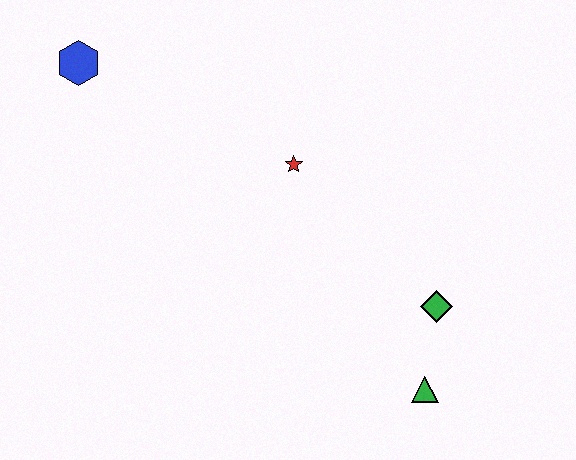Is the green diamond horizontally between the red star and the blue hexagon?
No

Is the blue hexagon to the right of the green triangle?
No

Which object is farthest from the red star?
The green triangle is farthest from the red star.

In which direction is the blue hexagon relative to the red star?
The blue hexagon is to the left of the red star.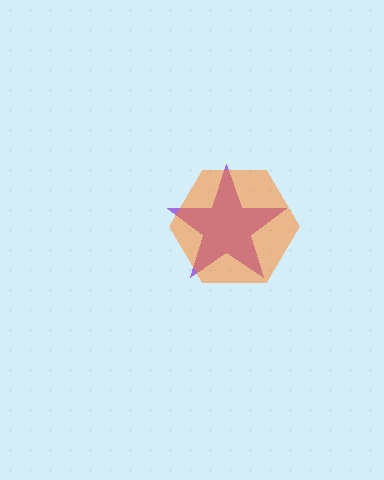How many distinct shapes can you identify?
There are 2 distinct shapes: a purple star, an orange hexagon.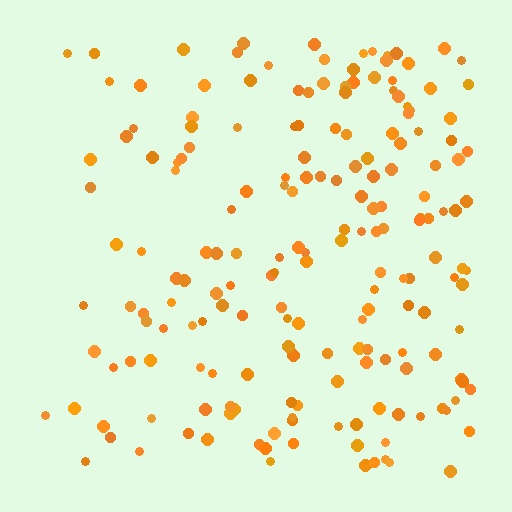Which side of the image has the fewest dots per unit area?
The left.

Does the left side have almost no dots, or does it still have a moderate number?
Still a moderate number, just noticeably fewer than the right.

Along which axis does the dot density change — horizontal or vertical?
Horizontal.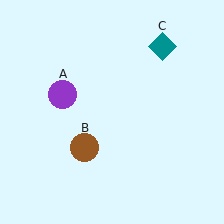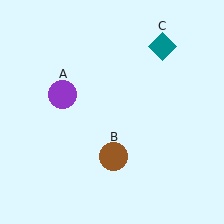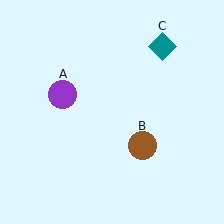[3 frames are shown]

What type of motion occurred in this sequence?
The brown circle (object B) rotated counterclockwise around the center of the scene.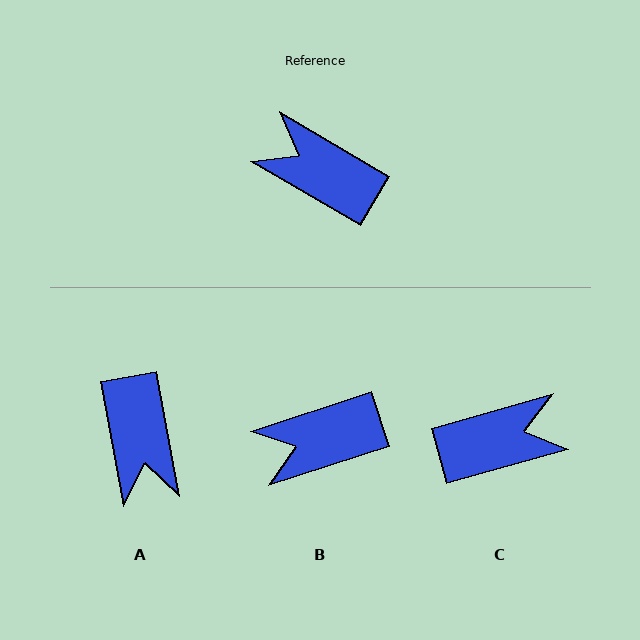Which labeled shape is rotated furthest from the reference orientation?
C, about 134 degrees away.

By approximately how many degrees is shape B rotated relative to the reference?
Approximately 49 degrees counter-clockwise.